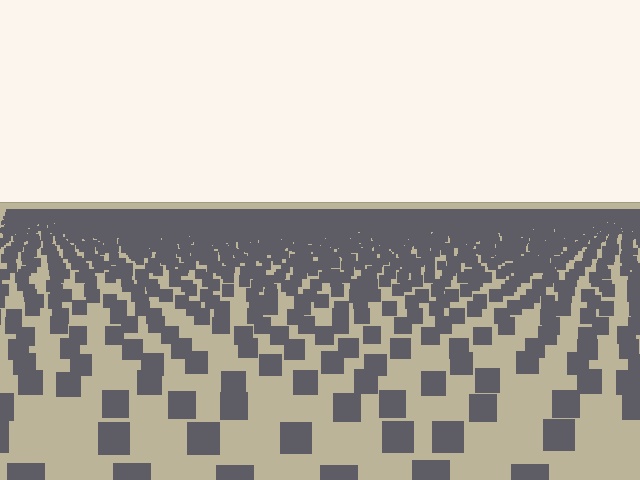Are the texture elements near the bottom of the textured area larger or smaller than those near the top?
Larger. Near the bottom, elements are closer to the viewer and appear at a bigger on-screen size.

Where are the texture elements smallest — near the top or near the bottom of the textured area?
Near the top.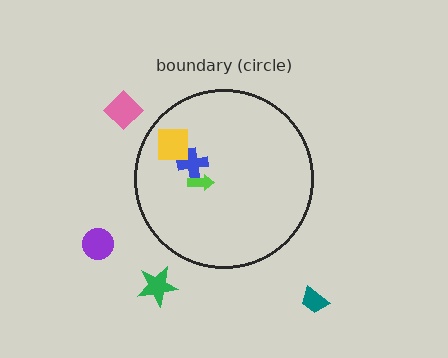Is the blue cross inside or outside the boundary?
Inside.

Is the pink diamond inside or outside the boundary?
Outside.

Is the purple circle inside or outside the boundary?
Outside.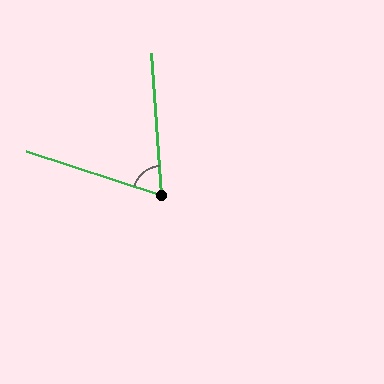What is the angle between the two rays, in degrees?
Approximately 68 degrees.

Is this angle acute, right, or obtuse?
It is acute.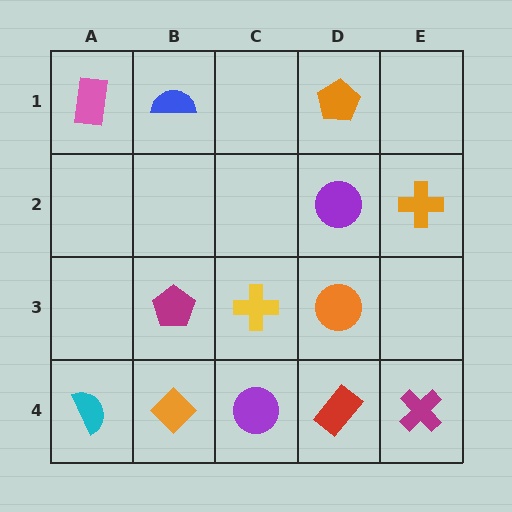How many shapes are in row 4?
5 shapes.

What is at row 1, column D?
An orange pentagon.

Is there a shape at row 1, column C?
No, that cell is empty.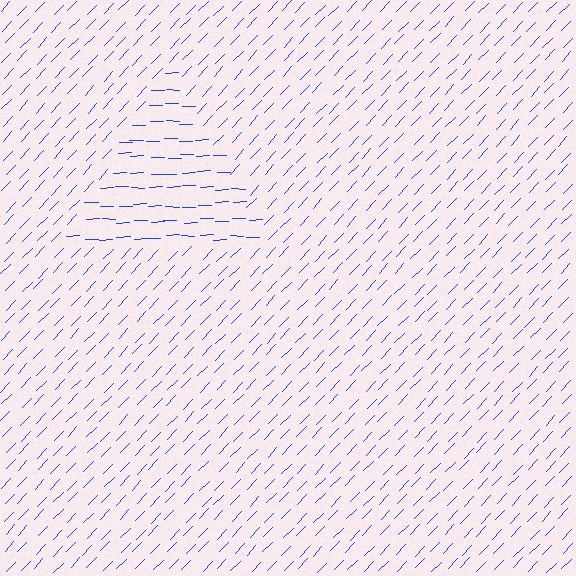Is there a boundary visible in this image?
Yes, there is a texture boundary formed by a change in line orientation.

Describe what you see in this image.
The image is filled with small blue line segments. A triangle region in the image has lines oriented differently from the surrounding lines, creating a visible texture boundary.